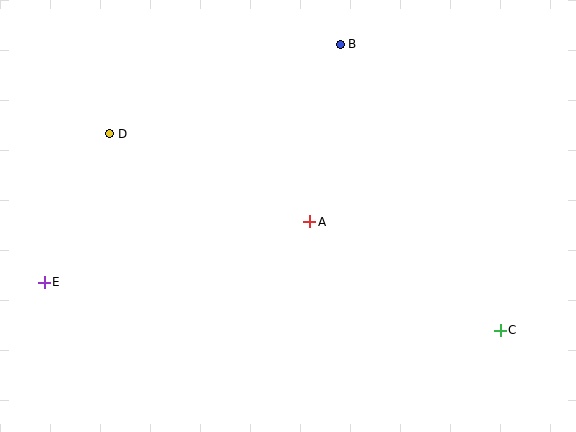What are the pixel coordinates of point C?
Point C is at (500, 330).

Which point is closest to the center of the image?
Point A at (310, 222) is closest to the center.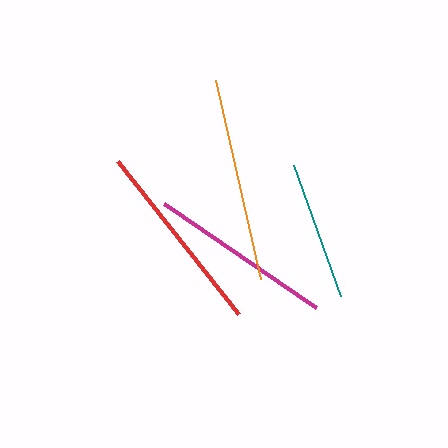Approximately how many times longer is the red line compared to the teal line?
The red line is approximately 1.4 times the length of the teal line.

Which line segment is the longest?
The orange line is the longest at approximately 204 pixels.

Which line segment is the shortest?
The teal line is the shortest at approximately 139 pixels.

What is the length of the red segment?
The red segment is approximately 195 pixels long.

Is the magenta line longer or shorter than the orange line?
The orange line is longer than the magenta line.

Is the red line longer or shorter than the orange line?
The orange line is longer than the red line.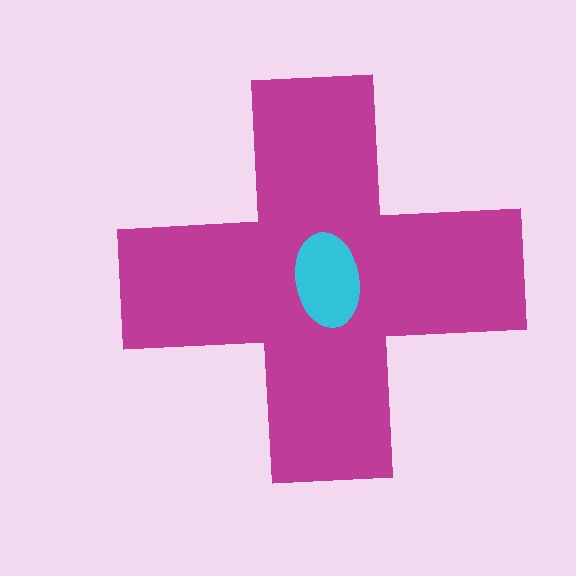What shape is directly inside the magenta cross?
The cyan ellipse.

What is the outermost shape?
The magenta cross.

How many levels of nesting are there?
2.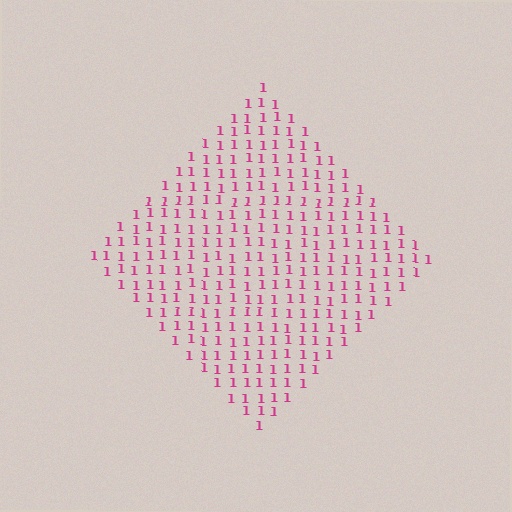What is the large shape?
The large shape is a diamond.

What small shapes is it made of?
It is made of small digit 1's.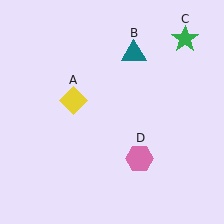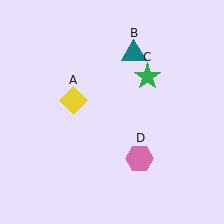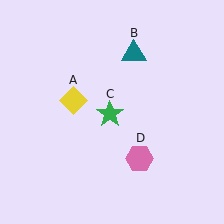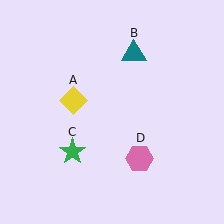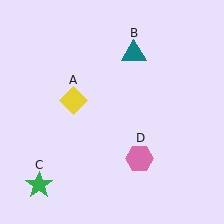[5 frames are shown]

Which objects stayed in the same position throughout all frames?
Yellow diamond (object A) and teal triangle (object B) and pink hexagon (object D) remained stationary.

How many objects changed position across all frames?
1 object changed position: green star (object C).